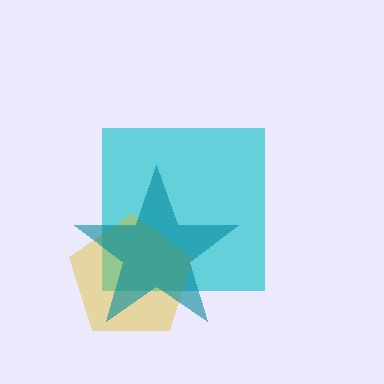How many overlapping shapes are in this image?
There are 3 overlapping shapes in the image.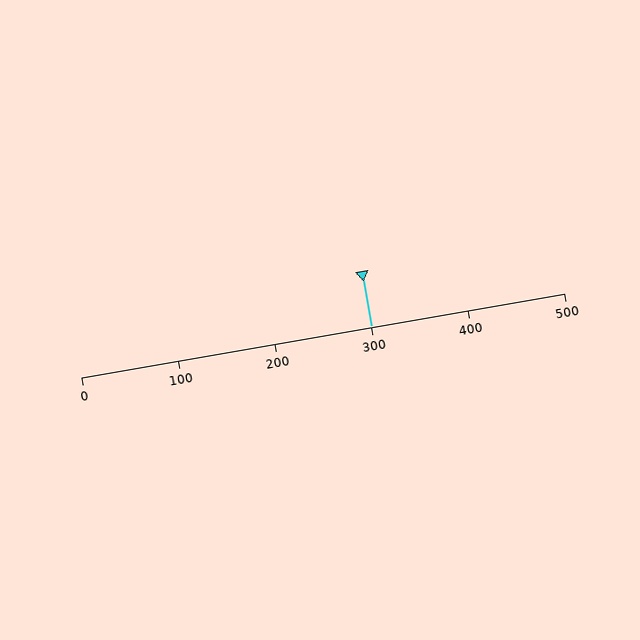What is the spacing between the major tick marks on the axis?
The major ticks are spaced 100 apart.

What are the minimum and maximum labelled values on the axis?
The axis runs from 0 to 500.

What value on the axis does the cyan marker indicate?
The marker indicates approximately 300.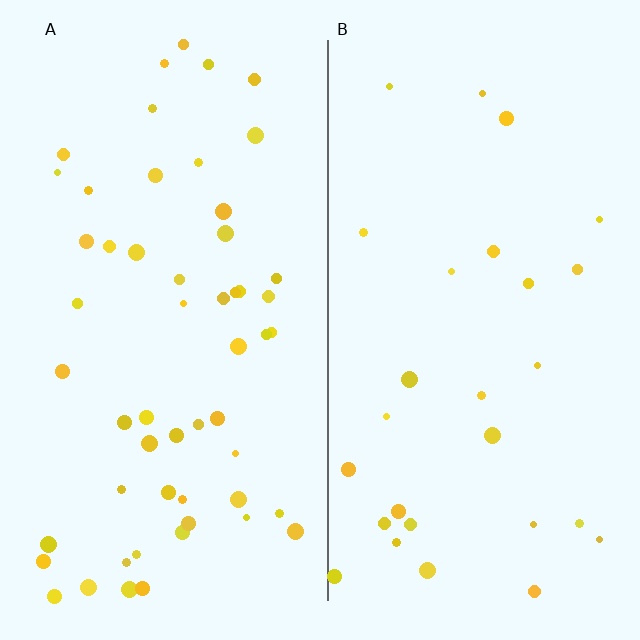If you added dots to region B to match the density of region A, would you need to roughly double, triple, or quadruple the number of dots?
Approximately double.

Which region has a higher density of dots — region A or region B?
A (the left).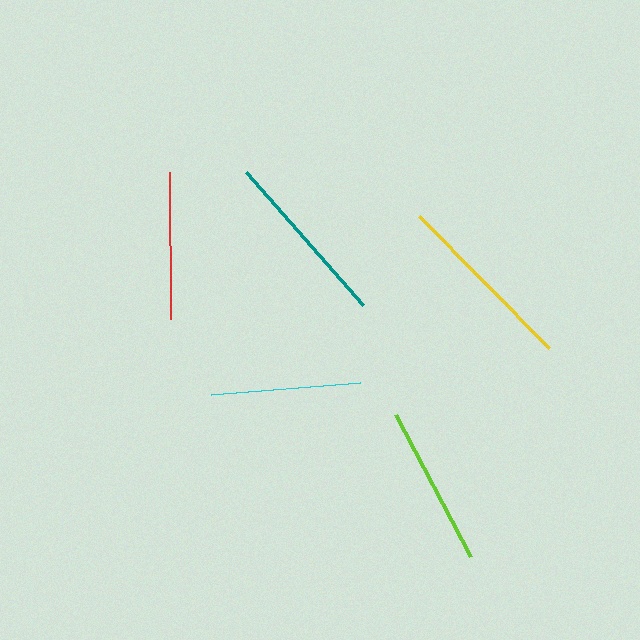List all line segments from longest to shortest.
From longest to shortest: yellow, teal, lime, cyan, red.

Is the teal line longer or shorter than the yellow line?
The yellow line is longer than the teal line.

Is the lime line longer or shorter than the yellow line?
The yellow line is longer than the lime line.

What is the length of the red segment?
The red segment is approximately 147 pixels long.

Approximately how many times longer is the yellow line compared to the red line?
The yellow line is approximately 1.3 times the length of the red line.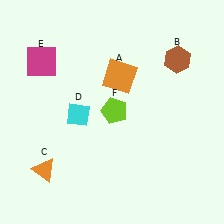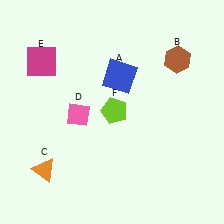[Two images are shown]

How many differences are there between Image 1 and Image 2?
There are 2 differences between the two images.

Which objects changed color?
A changed from orange to blue. D changed from cyan to pink.